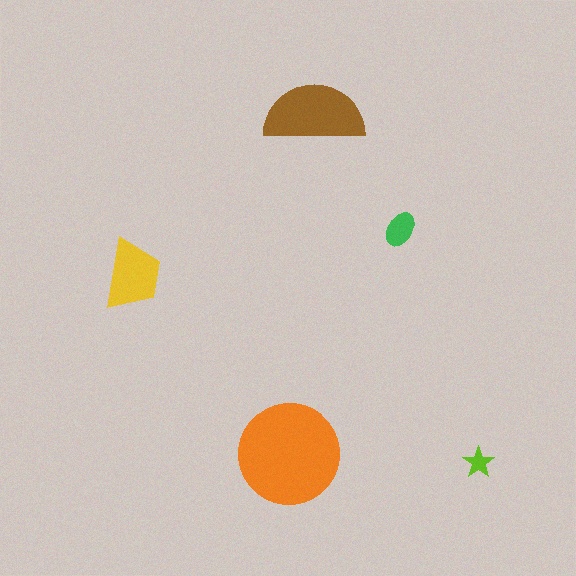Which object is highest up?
The brown semicircle is topmost.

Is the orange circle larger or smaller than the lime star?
Larger.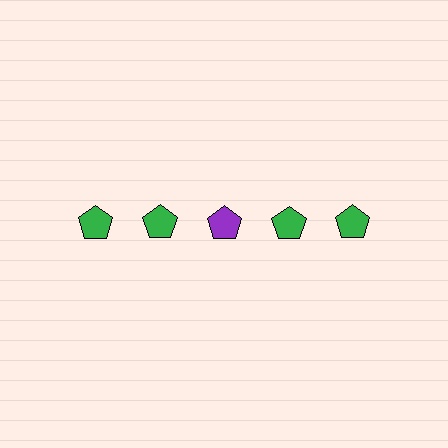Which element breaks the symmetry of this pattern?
The purple pentagon in the top row, center column breaks the symmetry. All other shapes are green pentagons.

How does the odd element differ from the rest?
It has a different color: purple instead of green.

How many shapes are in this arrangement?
There are 5 shapes arranged in a grid pattern.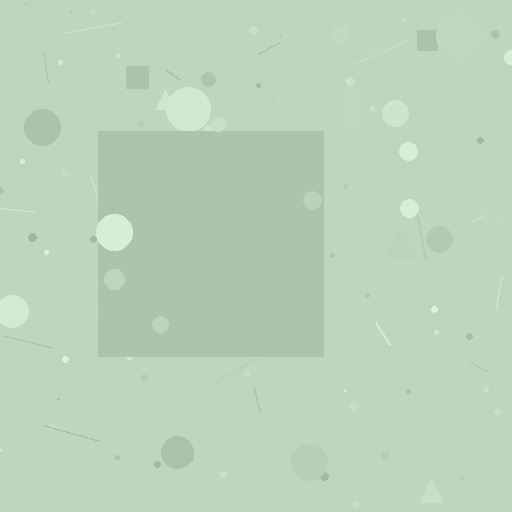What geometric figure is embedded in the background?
A square is embedded in the background.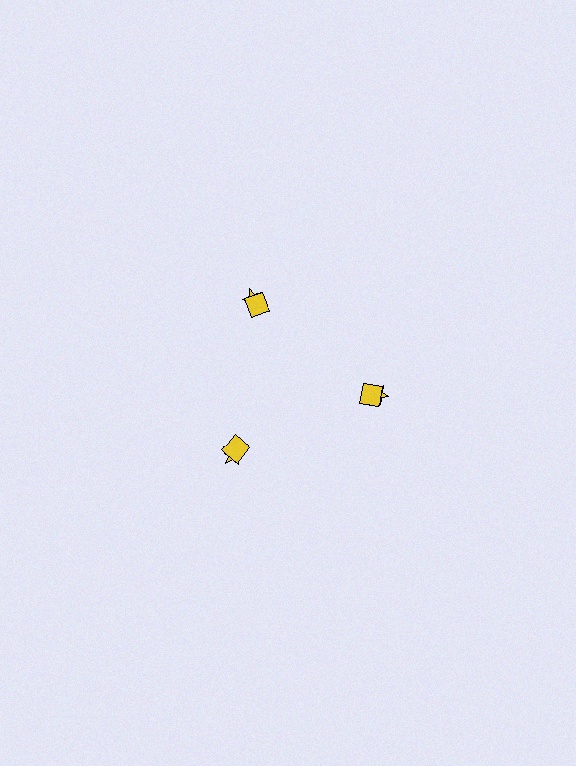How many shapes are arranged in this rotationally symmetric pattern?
There are 6 shapes, arranged in 3 groups of 2.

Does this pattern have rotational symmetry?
Yes, this pattern has 3-fold rotational symmetry. It looks the same after rotating 120 degrees around the center.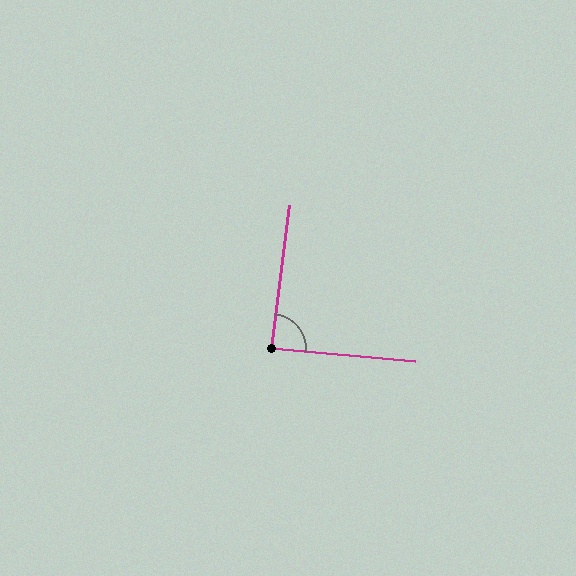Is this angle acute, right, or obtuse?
It is approximately a right angle.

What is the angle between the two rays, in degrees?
Approximately 88 degrees.